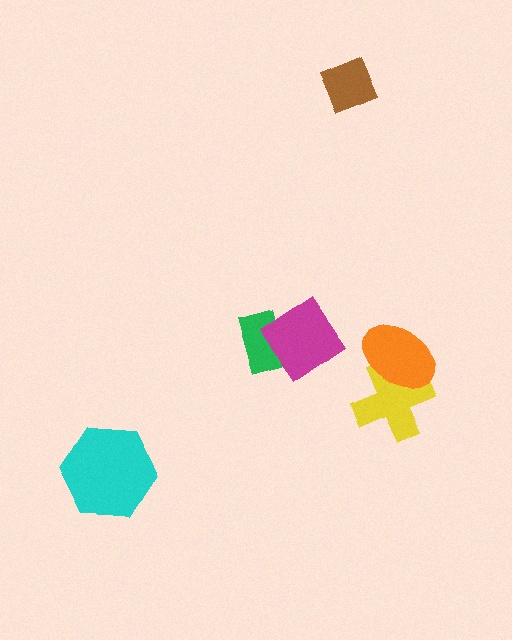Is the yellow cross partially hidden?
Yes, it is partially covered by another shape.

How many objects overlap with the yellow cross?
1 object overlaps with the yellow cross.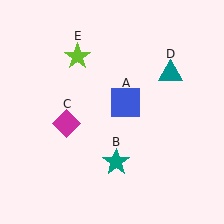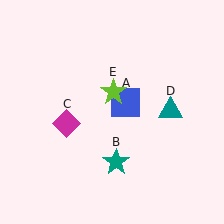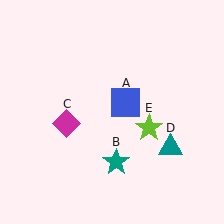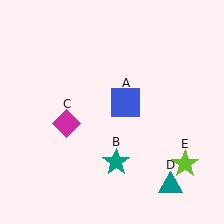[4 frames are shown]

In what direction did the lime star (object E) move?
The lime star (object E) moved down and to the right.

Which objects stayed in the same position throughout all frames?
Blue square (object A) and teal star (object B) and magenta diamond (object C) remained stationary.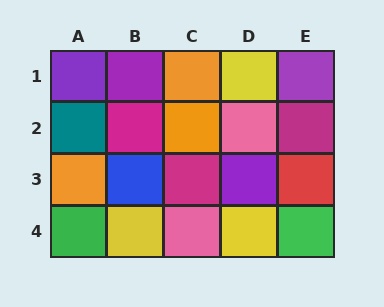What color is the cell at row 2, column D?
Pink.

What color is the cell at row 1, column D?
Yellow.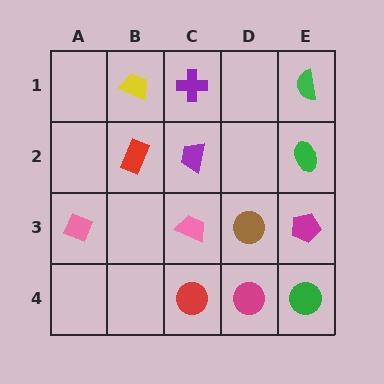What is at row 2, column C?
A purple trapezoid.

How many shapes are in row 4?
3 shapes.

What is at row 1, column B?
A yellow trapezoid.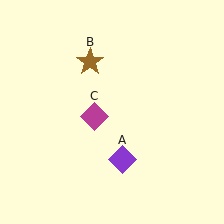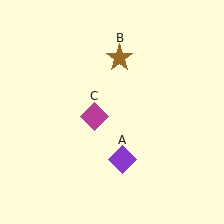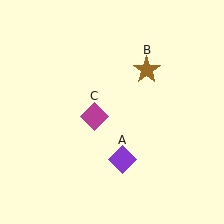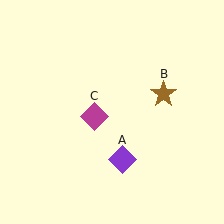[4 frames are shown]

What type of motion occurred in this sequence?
The brown star (object B) rotated clockwise around the center of the scene.